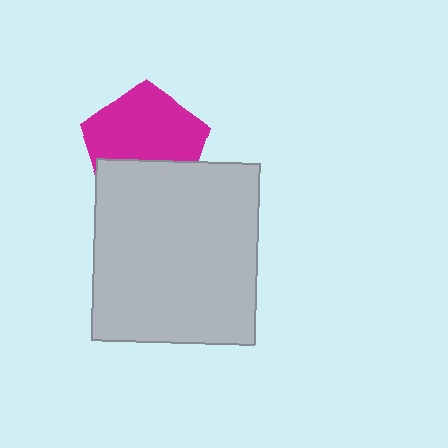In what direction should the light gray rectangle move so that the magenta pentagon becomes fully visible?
The light gray rectangle should move down. That is the shortest direction to clear the overlap and leave the magenta pentagon fully visible.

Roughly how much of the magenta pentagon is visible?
About half of it is visible (roughly 63%).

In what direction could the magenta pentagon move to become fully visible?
The magenta pentagon could move up. That would shift it out from behind the light gray rectangle entirely.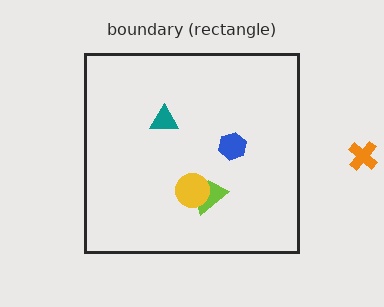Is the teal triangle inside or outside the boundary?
Inside.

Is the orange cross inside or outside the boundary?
Outside.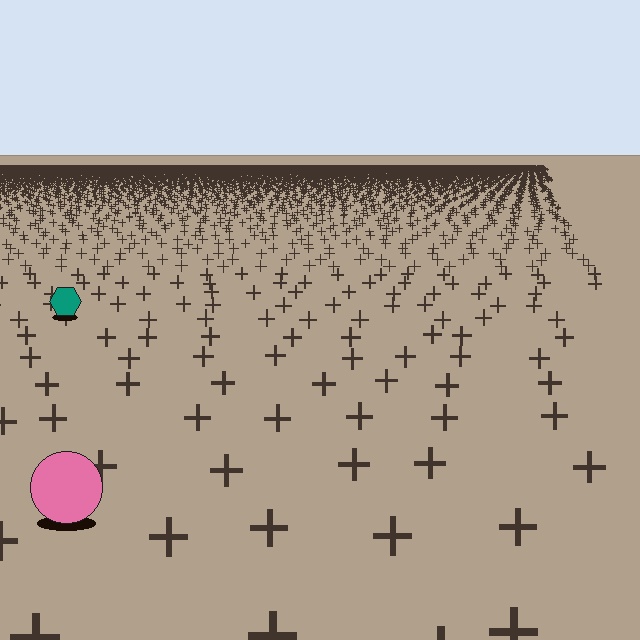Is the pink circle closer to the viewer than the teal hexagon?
Yes. The pink circle is closer — you can tell from the texture gradient: the ground texture is coarser near it.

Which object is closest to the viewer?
The pink circle is closest. The texture marks near it are larger and more spread out.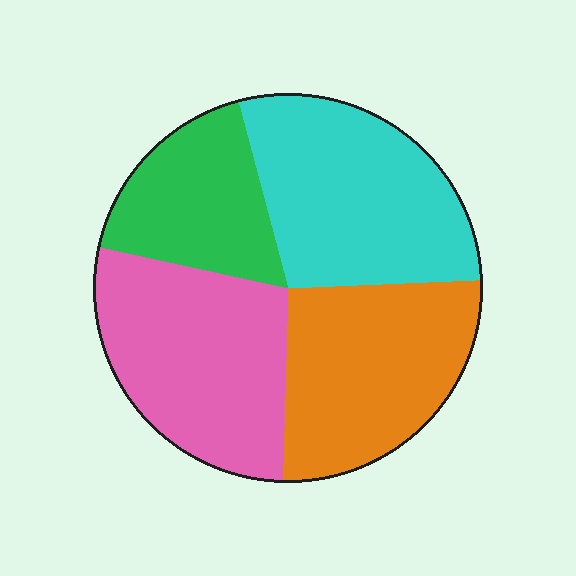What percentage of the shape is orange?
Orange takes up about one quarter (1/4) of the shape.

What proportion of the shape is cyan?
Cyan takes up about one quarter (1/4) of the shape.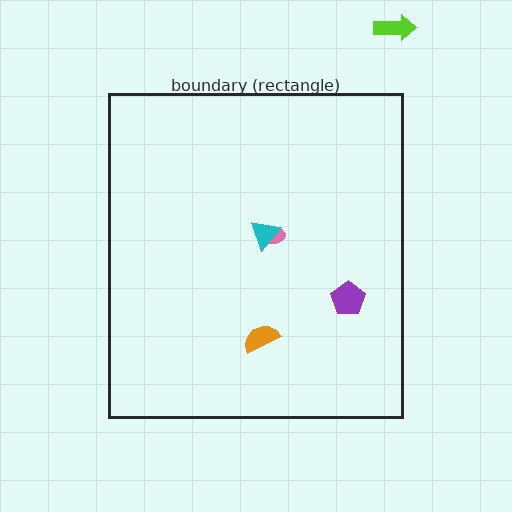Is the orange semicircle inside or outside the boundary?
Inside.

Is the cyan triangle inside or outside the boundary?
Inside.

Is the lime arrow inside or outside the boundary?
Outside.